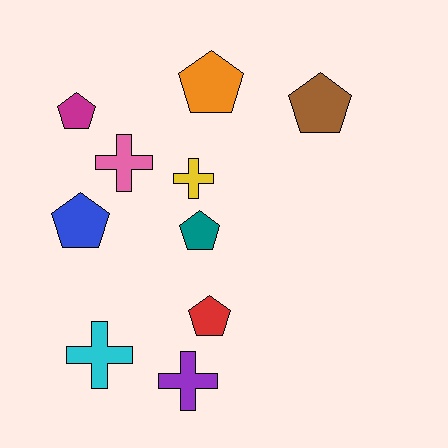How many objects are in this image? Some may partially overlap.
There are 10 objects.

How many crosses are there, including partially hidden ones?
There are 4 crosses.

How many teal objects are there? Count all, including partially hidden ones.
There is 1 teal object.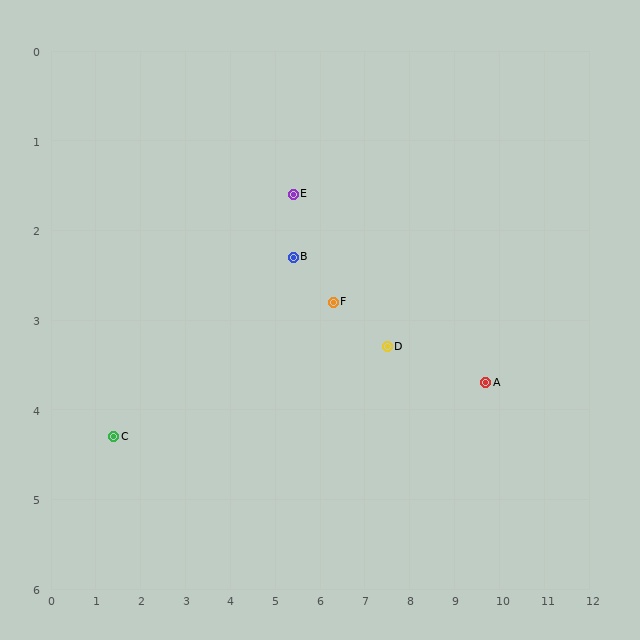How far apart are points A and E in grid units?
Points A and E are about 4.8 grid units apart.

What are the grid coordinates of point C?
Point C is at approximately (1.4, 4.3).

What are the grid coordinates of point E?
Point E is at approximately (5.4, 1.6).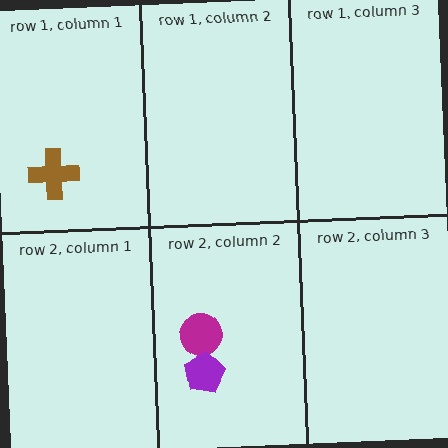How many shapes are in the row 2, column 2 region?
2.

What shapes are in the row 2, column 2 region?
The magenta circle, the purple pentagon.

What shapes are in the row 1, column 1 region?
The brown cross.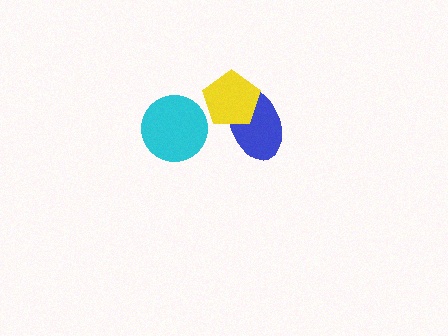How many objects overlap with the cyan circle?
0 objects overlap with the cyan circle.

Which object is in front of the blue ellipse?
The yellow pentagon is in front of the blue ellipse.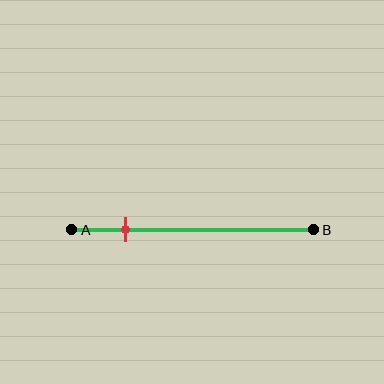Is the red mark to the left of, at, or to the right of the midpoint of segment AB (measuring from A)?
The red mark is to the left of the midpoint of segment AB.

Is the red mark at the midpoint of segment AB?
No, the mark is at about 20% from A, not at the 50% midpoint.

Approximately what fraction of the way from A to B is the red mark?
The red mark is approximately 20% of the way from A to B.